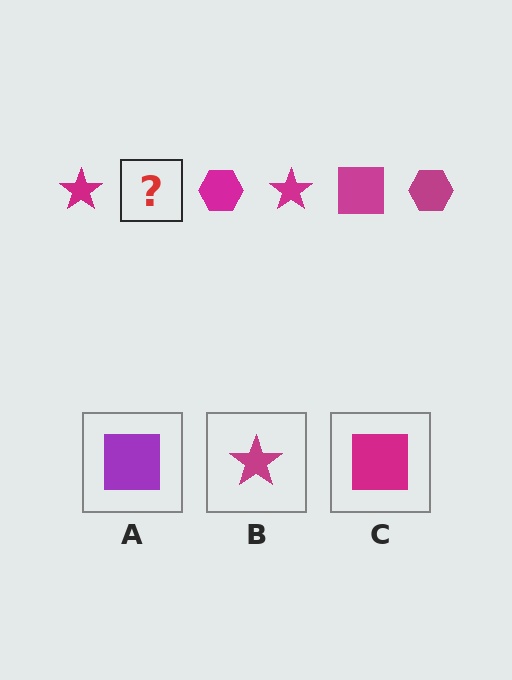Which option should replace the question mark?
Option C.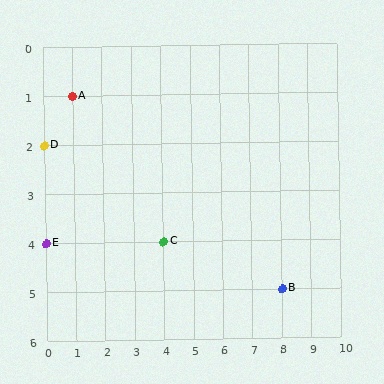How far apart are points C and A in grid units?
Points C and A are 3 columns and 3 rows apart (about 4.2 grid units diagonally).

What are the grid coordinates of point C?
Point C is at grid coordinates (4, 4).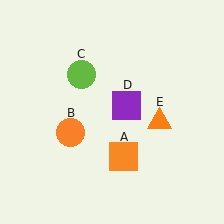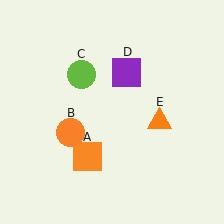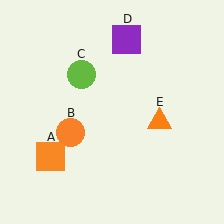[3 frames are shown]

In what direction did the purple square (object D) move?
The purple square (object D) moved up.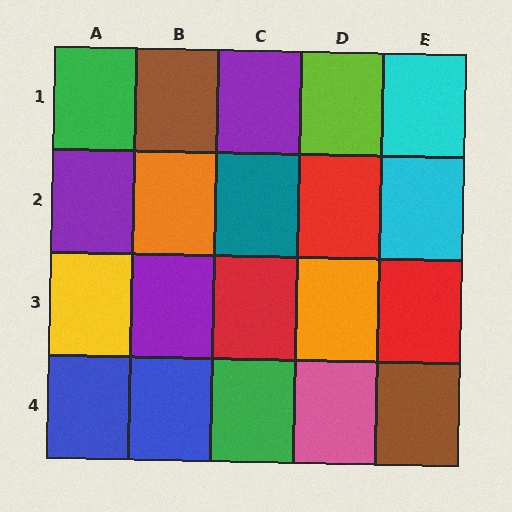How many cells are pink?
1 cell is pink.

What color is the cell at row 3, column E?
Red.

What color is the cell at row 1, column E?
Cyan.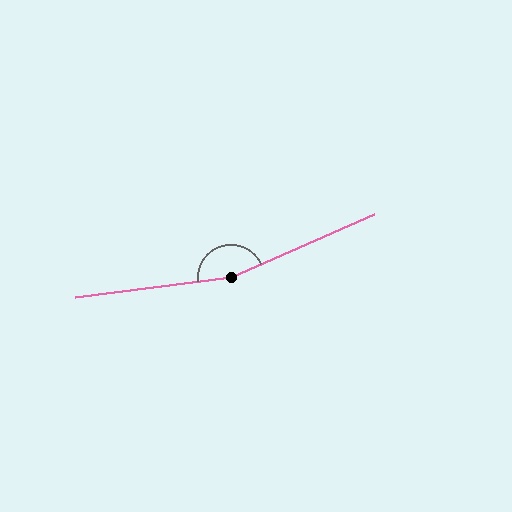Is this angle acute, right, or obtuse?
It is obtuse.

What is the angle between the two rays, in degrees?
Approximately 163 degrees.